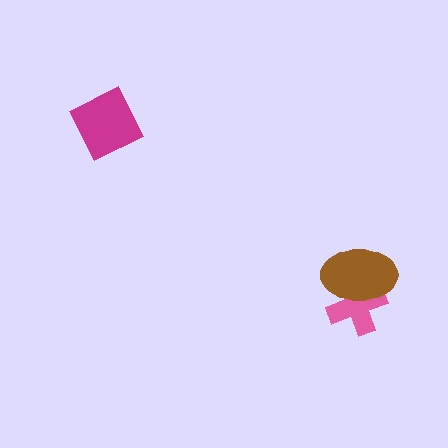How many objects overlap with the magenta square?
0 objects overlap with the magenta square.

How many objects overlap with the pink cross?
1 object overlaps with the pink cross.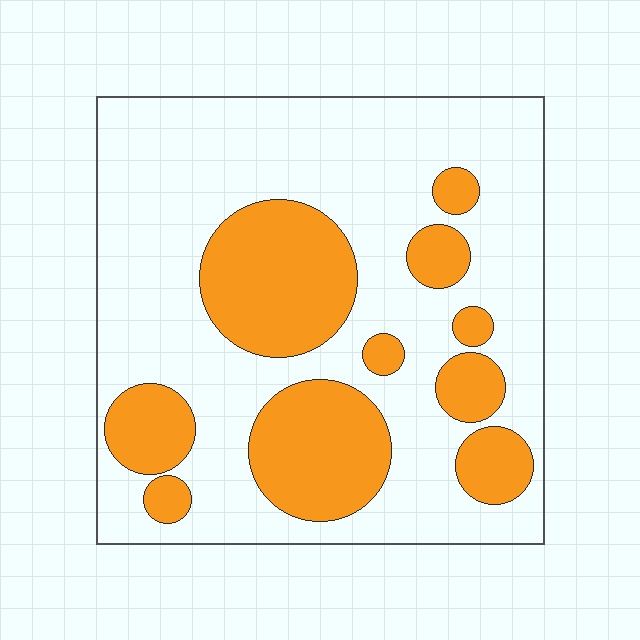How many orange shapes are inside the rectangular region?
10.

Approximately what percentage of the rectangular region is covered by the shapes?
Approximately 30%.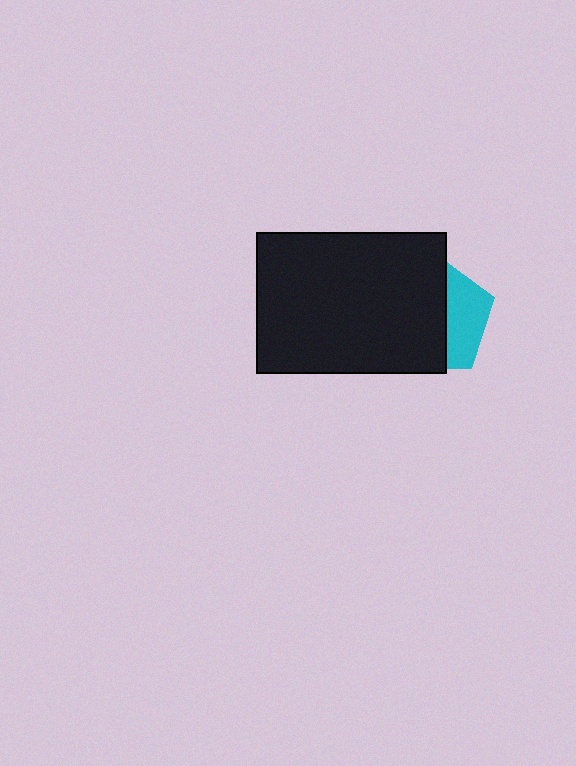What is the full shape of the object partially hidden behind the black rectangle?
The partially hidden object is a cyan pentagon.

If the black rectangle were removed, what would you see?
You would see the complete cyan pentagon.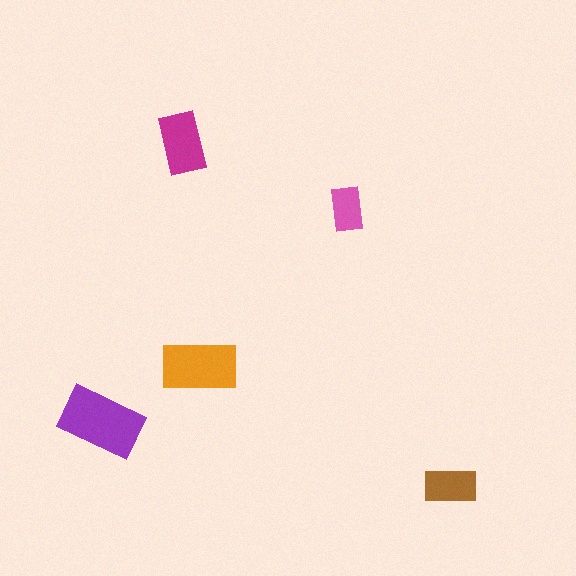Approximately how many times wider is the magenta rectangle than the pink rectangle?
About 1.5 times wider.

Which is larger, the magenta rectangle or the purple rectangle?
The purple one.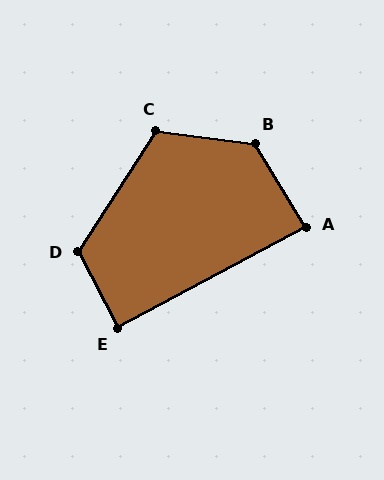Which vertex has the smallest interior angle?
A, at approximately 87 degrees.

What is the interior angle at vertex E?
Approximately 90 degrees (approximately right).